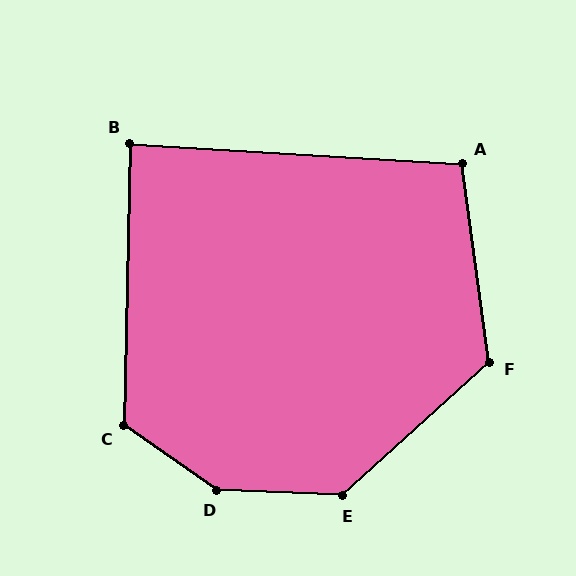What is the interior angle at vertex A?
Approximately 101 degrees (obtuse).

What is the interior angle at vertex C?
Approximately 124 degrees (obtuse).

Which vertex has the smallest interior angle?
B, at approximately 88 degrees.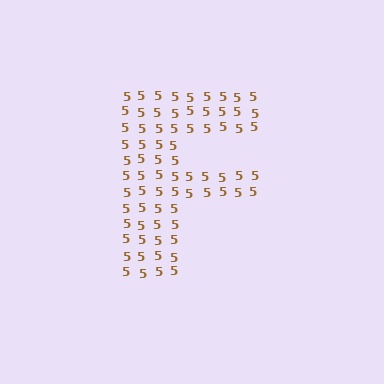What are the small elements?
The small elements are digit 5's.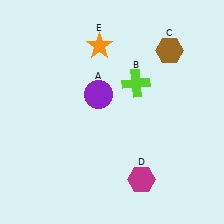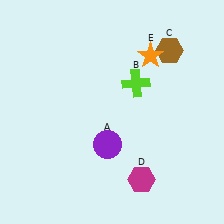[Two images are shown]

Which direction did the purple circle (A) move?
The purple circle (A) moved down.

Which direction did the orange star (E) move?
The orange star (E) moved right.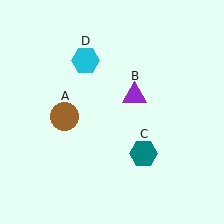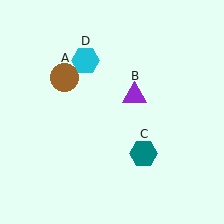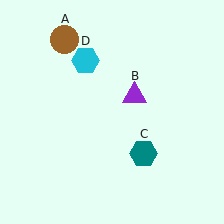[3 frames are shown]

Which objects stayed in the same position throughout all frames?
Purple triangle (object B) and teal hexagon (object C) and cyan hexagon (object D) remained stationary.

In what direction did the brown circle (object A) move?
The brown circle (object A) moved up.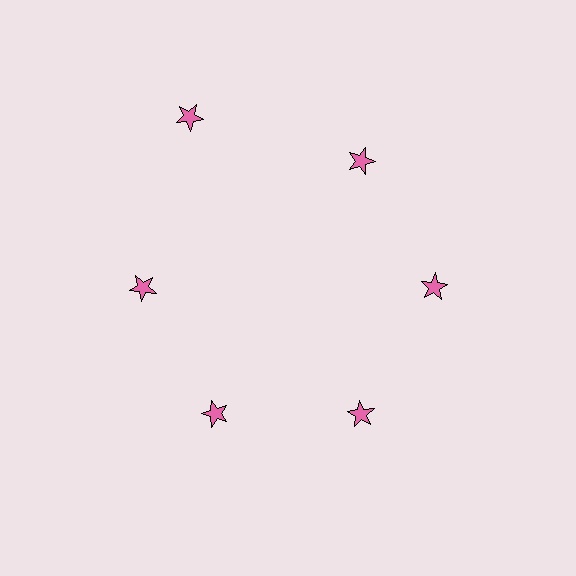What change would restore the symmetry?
The symmetry would be restored by moving it inward, back onto the ring so that all 6 stars sit at equal angles and equal distance from the center.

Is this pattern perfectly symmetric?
No. The 6 pink stars are arranged in a ring, but one element near the 11 o'clock position is pushed outward from the center, breaking the 6-fold rotational symmetry.